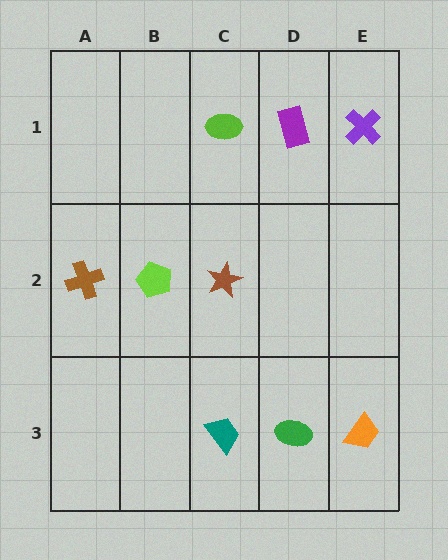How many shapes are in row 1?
3 shapes.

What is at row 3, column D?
A green ellipse.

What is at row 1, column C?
A lime ellipse.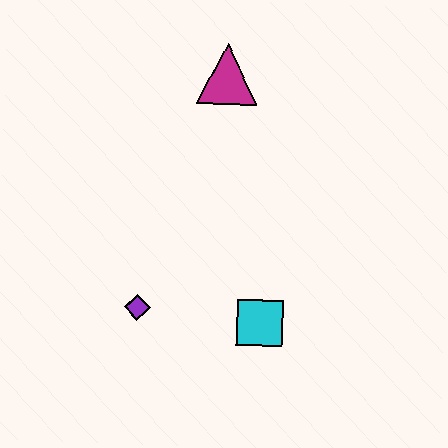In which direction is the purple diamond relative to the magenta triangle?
The purple diamond is below the magenta triangle.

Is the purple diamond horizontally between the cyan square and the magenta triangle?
No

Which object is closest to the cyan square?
The purple diamond is closest to the cyan square.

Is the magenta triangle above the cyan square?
Yes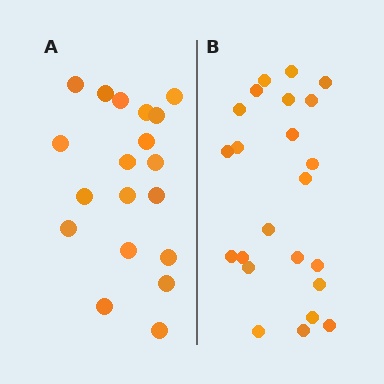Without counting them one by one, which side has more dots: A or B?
Region B (the right region) has more dots.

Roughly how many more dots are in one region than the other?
Region B has about 4 more dots than region A.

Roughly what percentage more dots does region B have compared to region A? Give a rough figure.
About 20% more.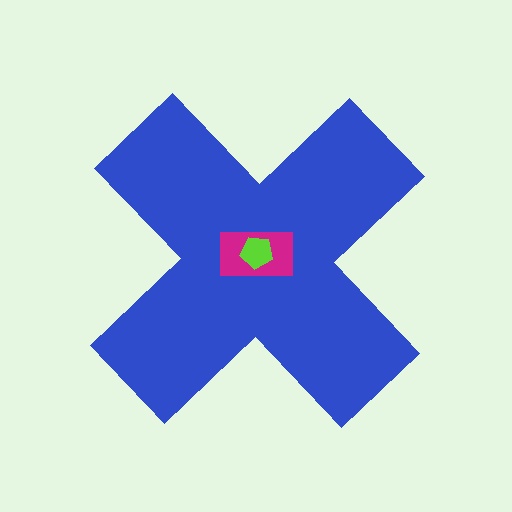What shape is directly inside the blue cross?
The magenta rectangle.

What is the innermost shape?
The lime pentagon.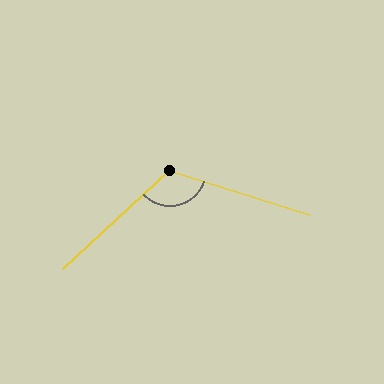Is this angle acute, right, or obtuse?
It is obtuse.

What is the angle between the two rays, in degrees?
Approximately 120 degrees.